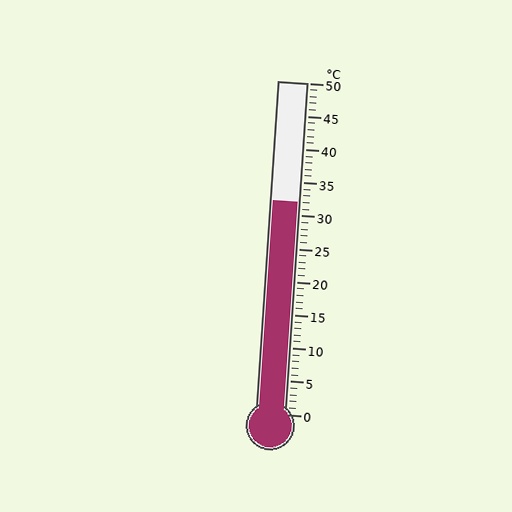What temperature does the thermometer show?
The thermometer shows approximately 32°C.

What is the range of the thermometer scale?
The thermometer scale ranges from 0°C to 50°C.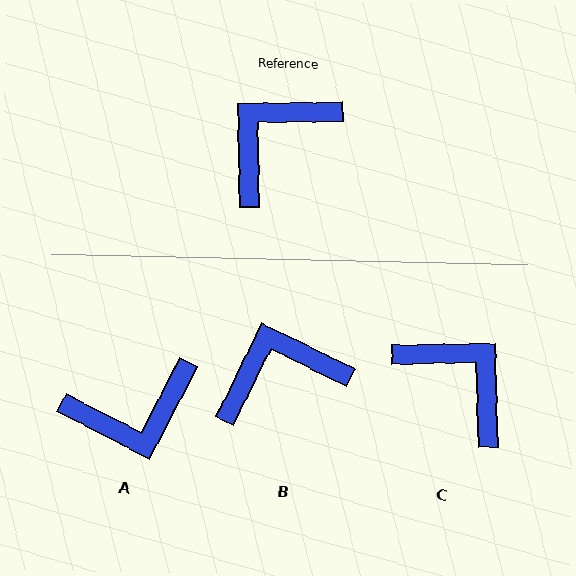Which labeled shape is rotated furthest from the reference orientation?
A, about 152 degrees away.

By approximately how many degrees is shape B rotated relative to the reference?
Approximately 27 degrees clockwise.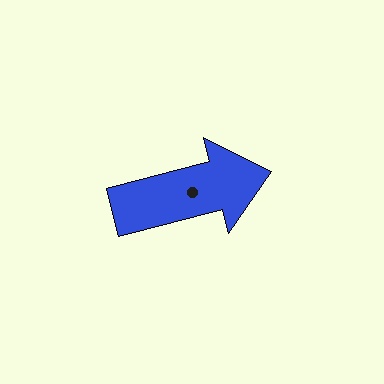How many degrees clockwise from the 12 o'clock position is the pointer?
Approximately 76 degrees.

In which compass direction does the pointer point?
East.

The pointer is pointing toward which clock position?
Roughly 3 o'clock.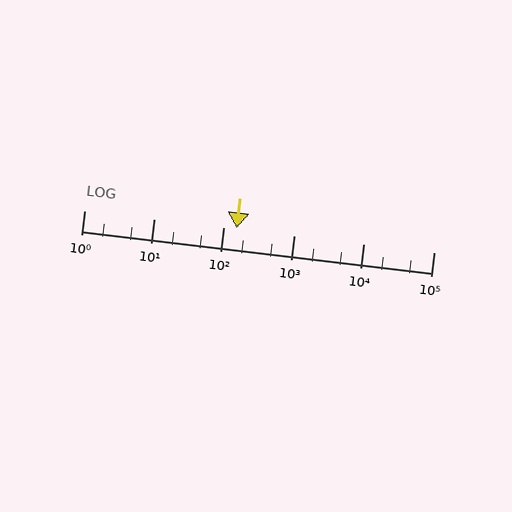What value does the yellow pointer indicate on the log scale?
The pointer indicates approximately 150.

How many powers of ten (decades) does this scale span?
The scale spans 5 decades, from 1 to 100000.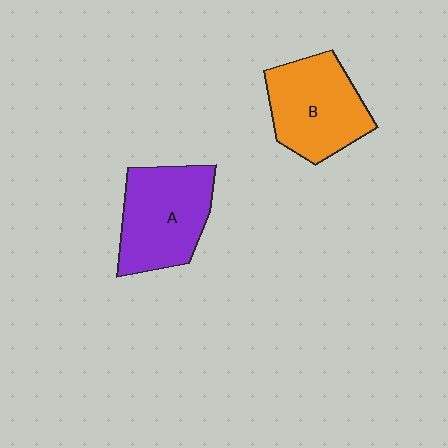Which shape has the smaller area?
Shape B (orange).